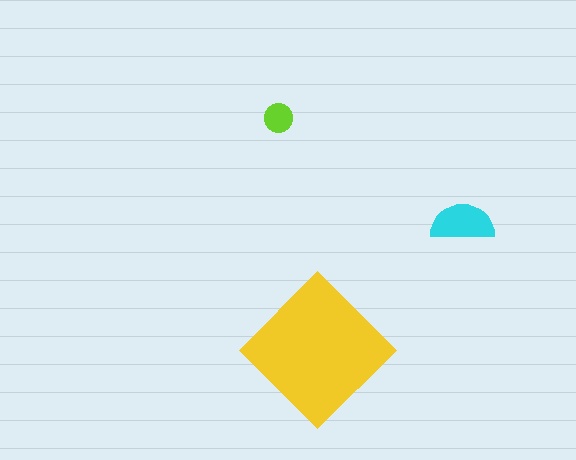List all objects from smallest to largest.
The lime circle, the cyan semicircle, the yellow diamond.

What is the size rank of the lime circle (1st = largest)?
3rd.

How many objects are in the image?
There are 3 objects in the image.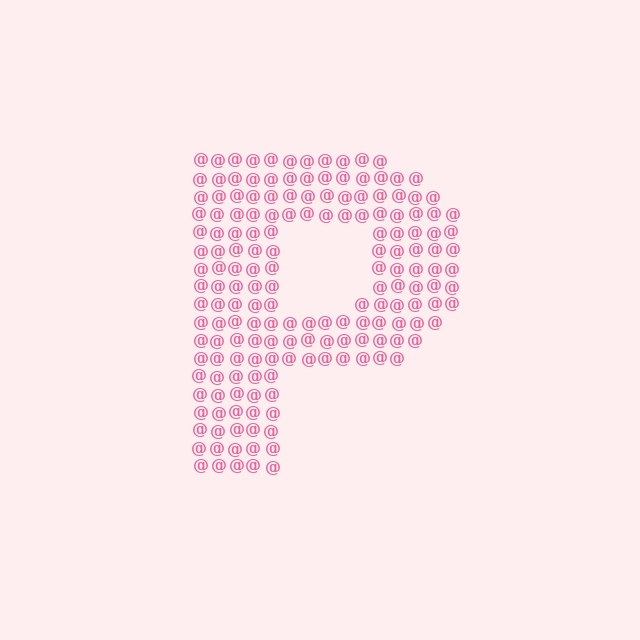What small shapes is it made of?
It is made of small at signs.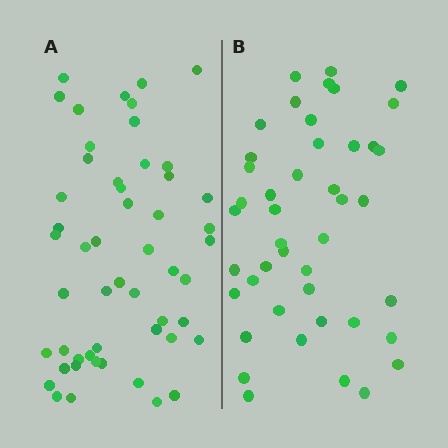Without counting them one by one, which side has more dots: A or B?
Region A (the left region) has more dots.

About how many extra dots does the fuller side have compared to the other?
Region A has roughly 8 or so more dots than region B.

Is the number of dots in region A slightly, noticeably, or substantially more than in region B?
Region A has only slightly more — the two regions are fairly close. The ratio is roughly 1.2 to 1.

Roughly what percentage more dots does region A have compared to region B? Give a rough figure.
About 20% more.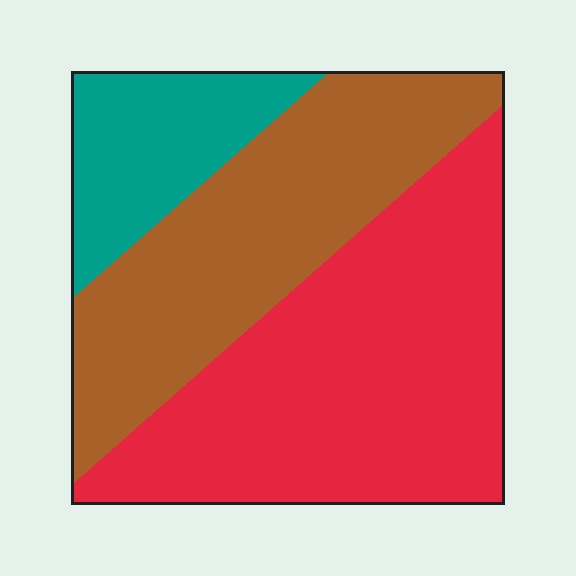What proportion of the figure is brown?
Brown covers about 35% of the figure.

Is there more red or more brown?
Red.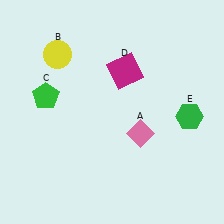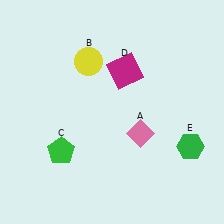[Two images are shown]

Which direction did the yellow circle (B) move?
The yellow circle (B) moved right.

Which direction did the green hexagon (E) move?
The green hexagon (E) moved down.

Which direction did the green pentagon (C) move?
The green pentagon (C) moved down.